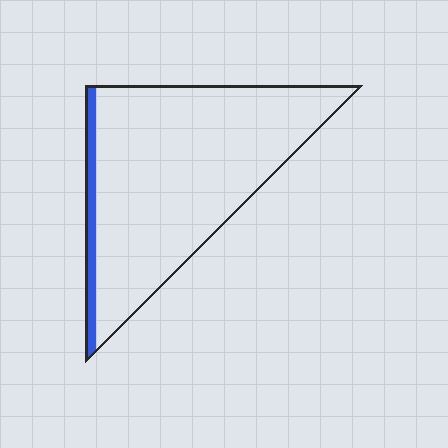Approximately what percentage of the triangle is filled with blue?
Approximately 10%.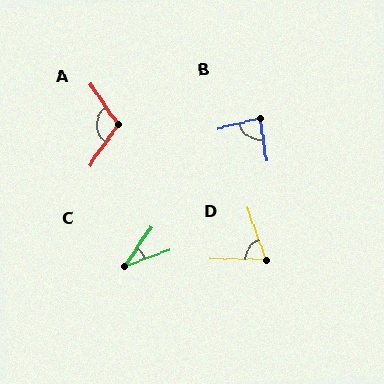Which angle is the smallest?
C, at approximately 35 degrees.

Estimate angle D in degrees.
Approximately 69 degrees.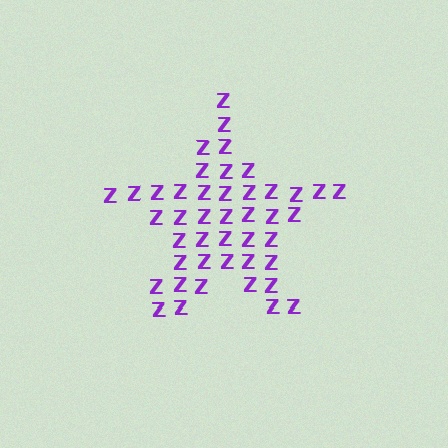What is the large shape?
The large shape is a star.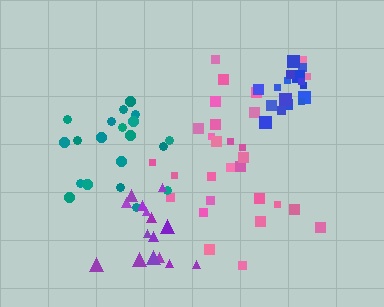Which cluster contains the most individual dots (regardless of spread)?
Pink (29).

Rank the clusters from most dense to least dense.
blue, pink, purple, teal.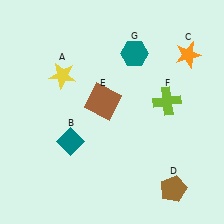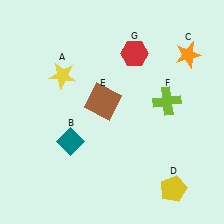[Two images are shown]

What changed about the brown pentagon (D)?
In Image 1, D is brown. In Image 2, it changed to yellow.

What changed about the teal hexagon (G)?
In Image 1, G is teal. In Image 2, it changed to red.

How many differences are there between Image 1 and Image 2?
There are 2 differences between the two images.